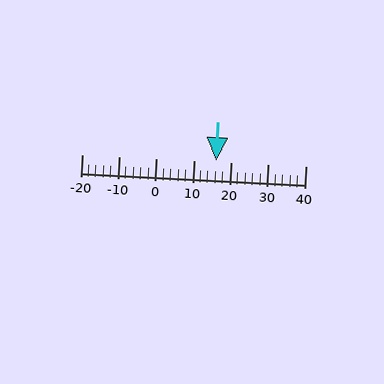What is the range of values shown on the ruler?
The ruler shows values from -20 to 40.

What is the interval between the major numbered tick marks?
The major tick marks are spaced 10 units apart.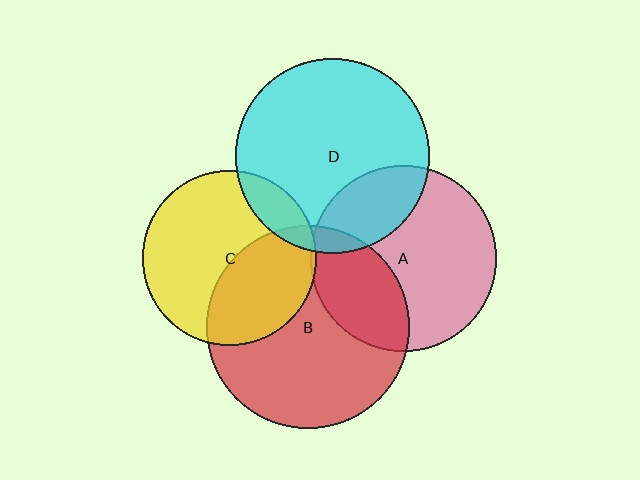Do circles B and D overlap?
Yes.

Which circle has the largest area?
Circle B (red).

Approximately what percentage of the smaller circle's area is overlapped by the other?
Approximately 5%.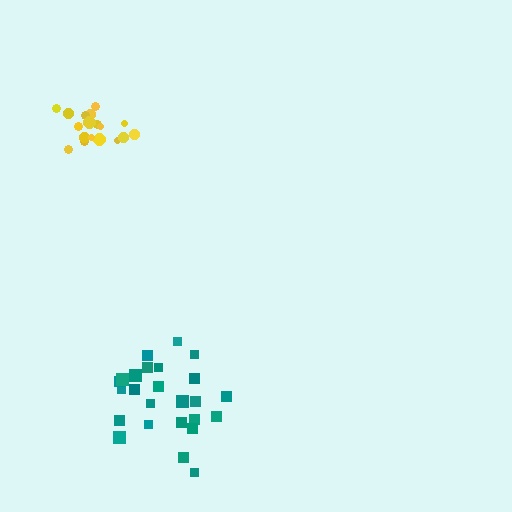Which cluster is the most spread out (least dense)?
Teal.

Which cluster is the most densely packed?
Yellow.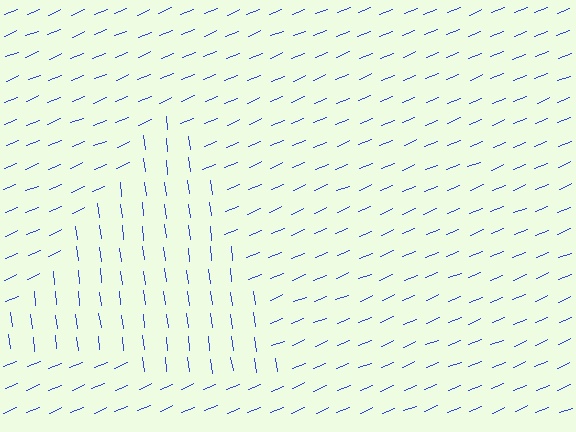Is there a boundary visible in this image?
Yes, there is a texture boundary formed by a change in line orientation.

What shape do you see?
I see a triangle.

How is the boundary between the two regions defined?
The boundary is defined purely by a change in line orientation (approximately 75 degrees difference). All lines are the same color and thickness.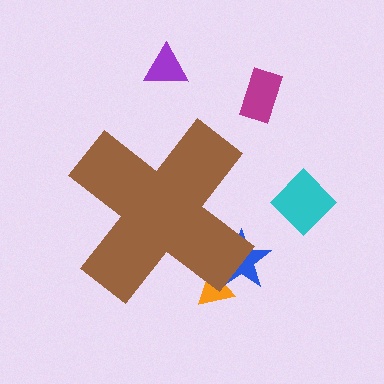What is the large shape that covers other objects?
A brown cross.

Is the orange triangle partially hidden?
Yes, the orange triangle is partially hidden behind the brown cross.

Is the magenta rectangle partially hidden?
No, the magenta rectangle is fully visible.